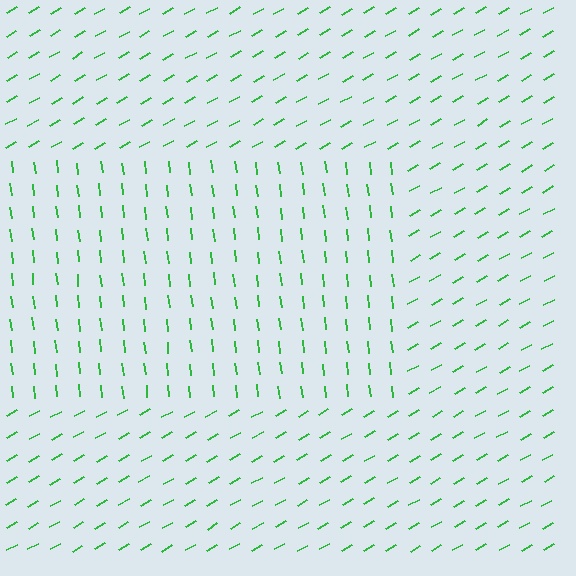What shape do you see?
I see a rectangle.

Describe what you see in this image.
The image is filled with small green line segments. A rectangle region in the image has lines oriented differently from the surrounding lines, creating a visible texture boundary.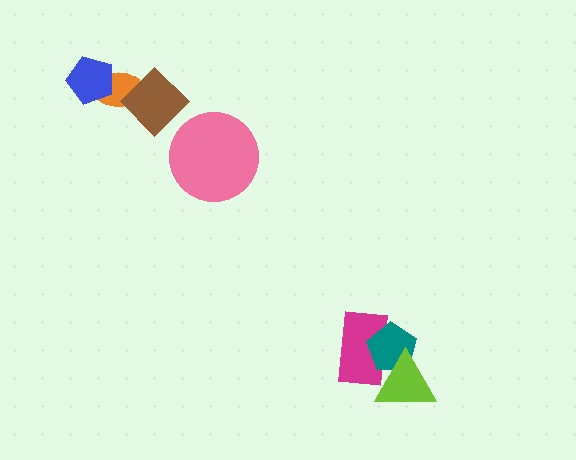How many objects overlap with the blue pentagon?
1 object overlaps with the blue pentagon.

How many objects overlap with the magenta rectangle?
2 objects overlap with the magenta rectangle.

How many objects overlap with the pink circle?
0 objects overlap with the pink circle.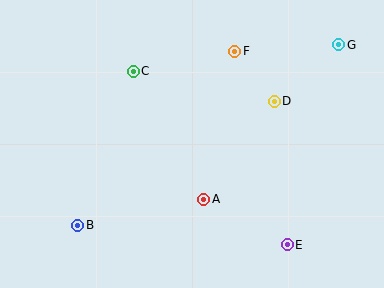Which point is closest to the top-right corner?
Point G is closest to the top-right corner.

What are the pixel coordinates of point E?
Point E is at (287, 245).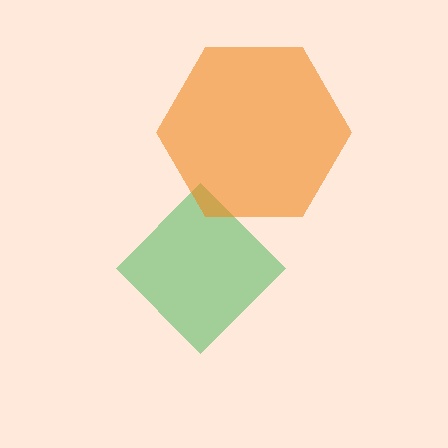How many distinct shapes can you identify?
There are 2 distinct shapes: a green diamond, an orange hexagon.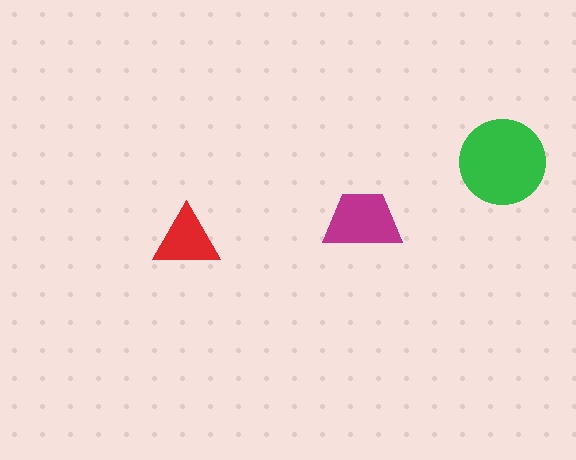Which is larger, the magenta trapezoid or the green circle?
The green circle.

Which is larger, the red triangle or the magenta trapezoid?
The magenta trapezoid.